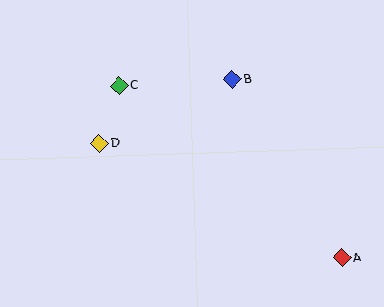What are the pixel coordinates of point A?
Point A is at (342, 258).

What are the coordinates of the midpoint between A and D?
The midpoint between A and D is at (221, 201).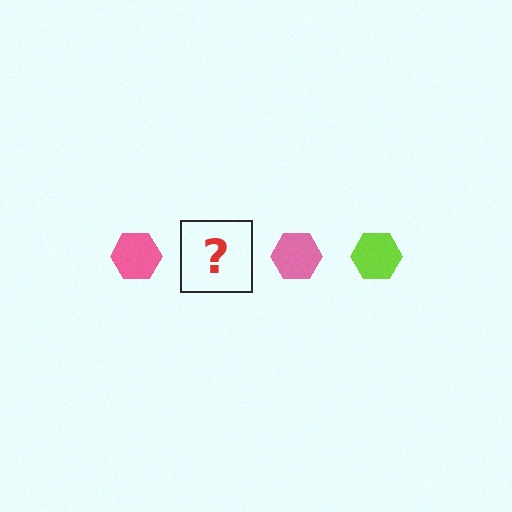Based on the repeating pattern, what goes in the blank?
The blank should be a lime hexagon.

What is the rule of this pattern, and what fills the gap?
The rule is that the pattern cycles through pink, lime hexagons. The gap should be filled with a lime hexagon.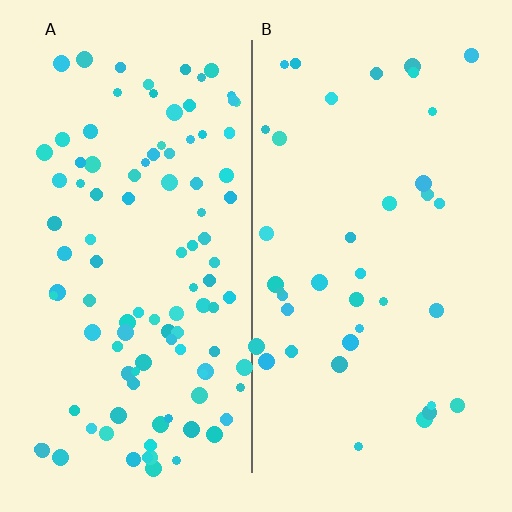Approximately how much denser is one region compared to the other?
Approximately 2.6× — region A over region B.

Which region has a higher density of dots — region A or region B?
A (the left).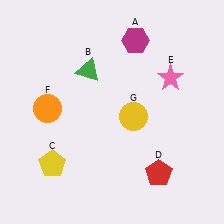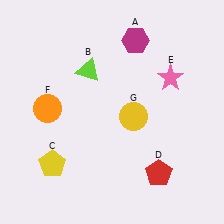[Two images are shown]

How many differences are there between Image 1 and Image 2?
There is 1 difference between the two images.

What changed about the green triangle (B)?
In Image 1, B is green. In Image 2, it changed to lime.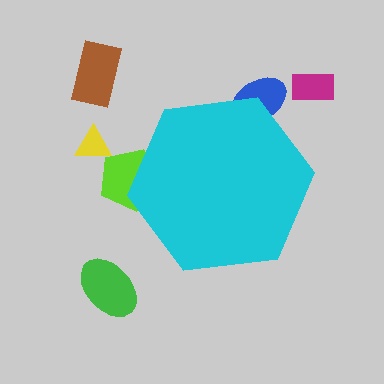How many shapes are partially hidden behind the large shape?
2 shapes are partially hidden.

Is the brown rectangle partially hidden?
No, the brown rectangle is fully visible.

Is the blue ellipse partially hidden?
Yes, the blue ellipse is partially hidden behind the cyan hexagon.